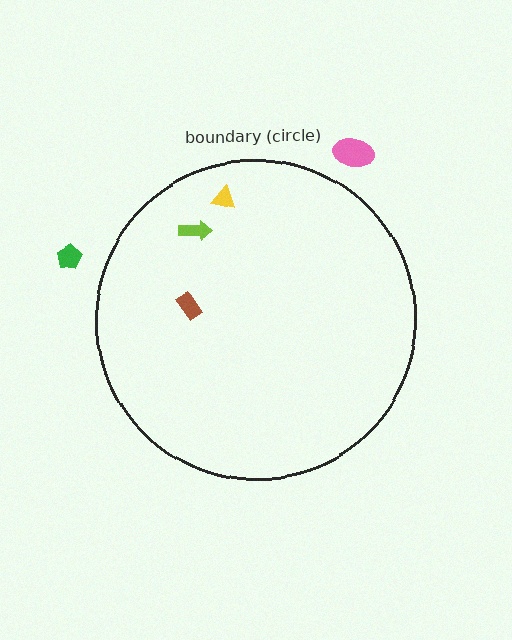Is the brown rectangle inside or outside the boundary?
Inside.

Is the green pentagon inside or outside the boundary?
Outside.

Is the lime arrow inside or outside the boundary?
Inside.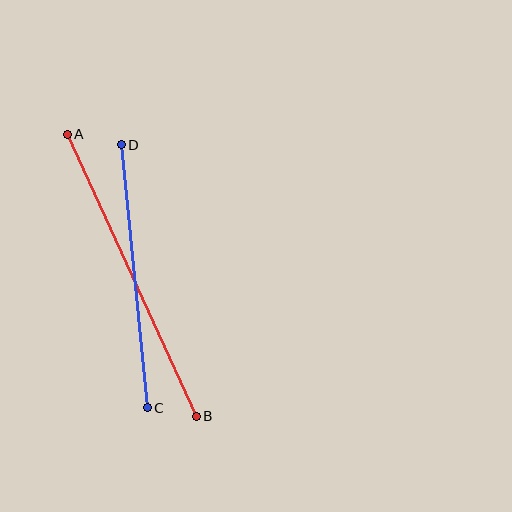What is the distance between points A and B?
The distance is approximately 310 pixels.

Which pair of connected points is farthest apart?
Points A and B are farthest apart.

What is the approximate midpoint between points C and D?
The midpoint is at approximately (134, 276) pixels.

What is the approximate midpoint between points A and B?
The midpoint is at approximately (132, 275) pixels.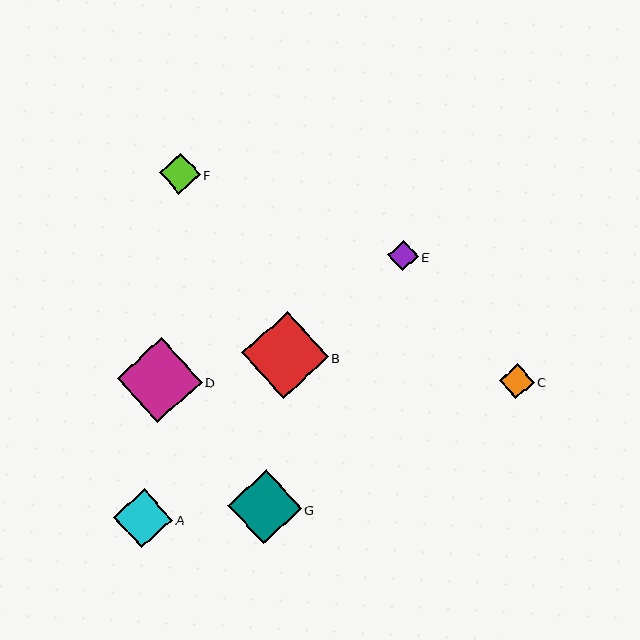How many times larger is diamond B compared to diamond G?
Diamond B is approximately 1.2 times the size of diamond G.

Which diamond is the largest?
Diamond B is the largest with a size of approximately 86 pixels.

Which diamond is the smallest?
Diamond E is the smallest with a size of approximately 31 pixels.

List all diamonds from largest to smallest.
From largest to smallest: B, D, G, A, F, C, E.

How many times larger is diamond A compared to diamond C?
Diamond A is approximately 1.7 times the size of diamond C.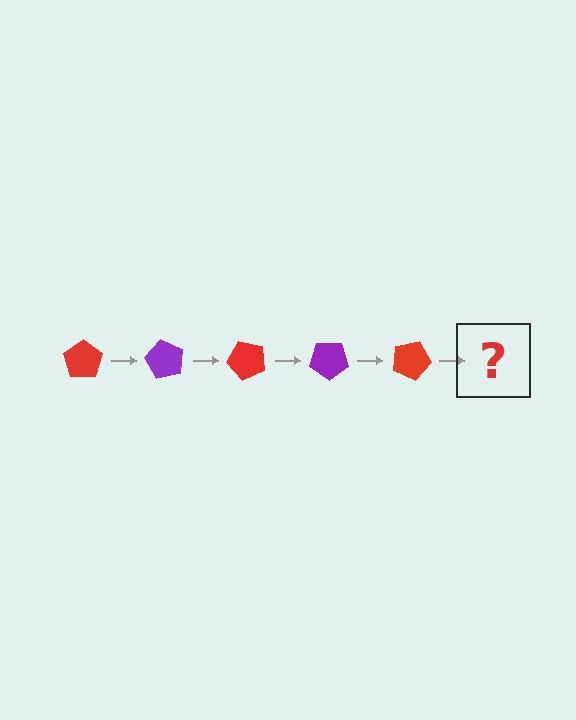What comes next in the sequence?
The next element should be a purple pentagon, rotated 300 degrees from the start.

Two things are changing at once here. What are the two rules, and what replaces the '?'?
The two rules are that it rotates 60 degrees each step and the color cycles through red and purple. The '?' should be a purple pentagon, rotated 300 degrees from the start.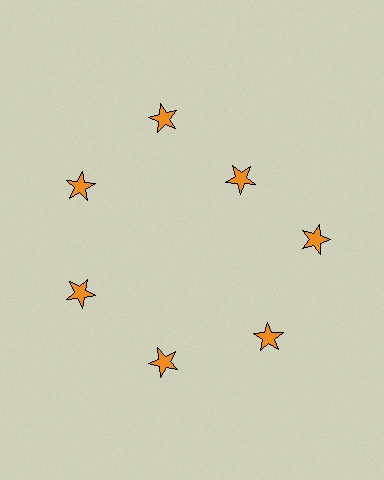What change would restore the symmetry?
The symmetry would be restored by moving it outward, back onto the ring so that all 7 stars sit at equal angles and equal distance from the center.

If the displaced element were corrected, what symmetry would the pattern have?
It would have 7-fold rotational symmetry — the pattern would map onto itself every 51 degrees.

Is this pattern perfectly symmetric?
No. The 7 orange stars are arranged in a ring, but one element near the 1 o'clock position is pulled inward toward the center, breaking the 7-fold rotational symmetry.